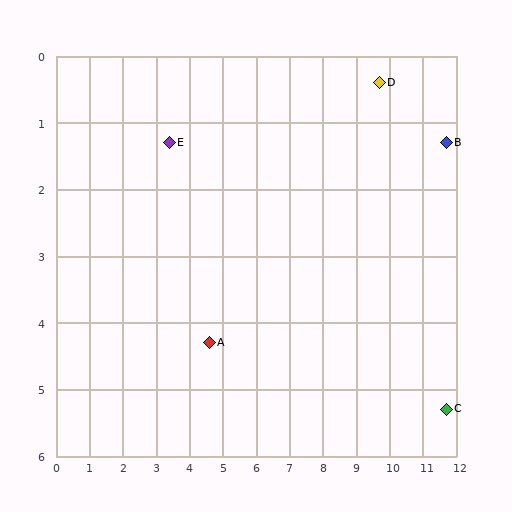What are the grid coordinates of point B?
Point B is at approximately (11.7, 1.3).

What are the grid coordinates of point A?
Point A is at approximately (4.6, 4.3).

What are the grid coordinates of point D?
Point D is at approximately (9.7, 0.4).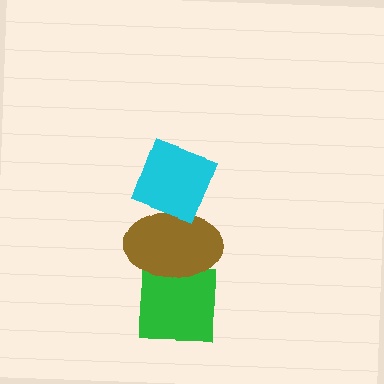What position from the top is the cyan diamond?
The cyan diamond is 1st from the top.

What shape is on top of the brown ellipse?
The cyan diamond is on top of the brown ellipse.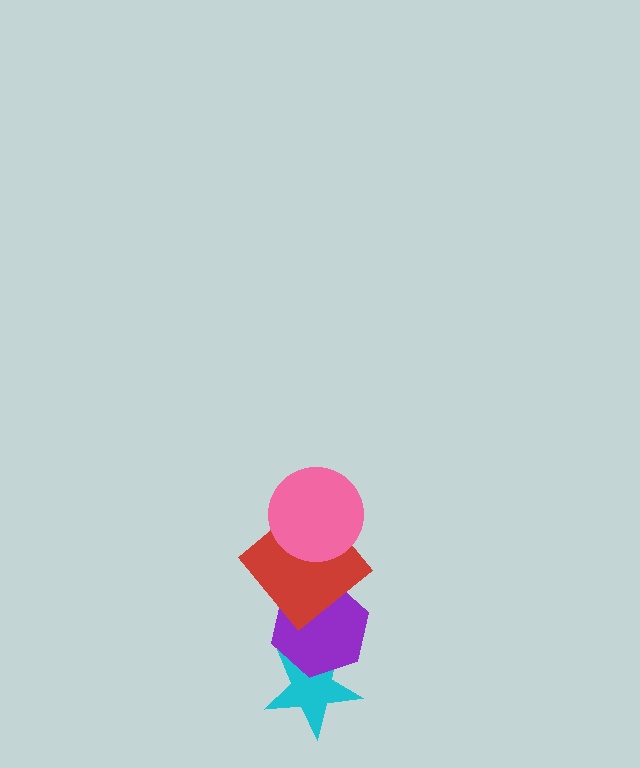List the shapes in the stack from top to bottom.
From top to bottom: the pink circle, the red diamond, the purple hexagon, the cyan star.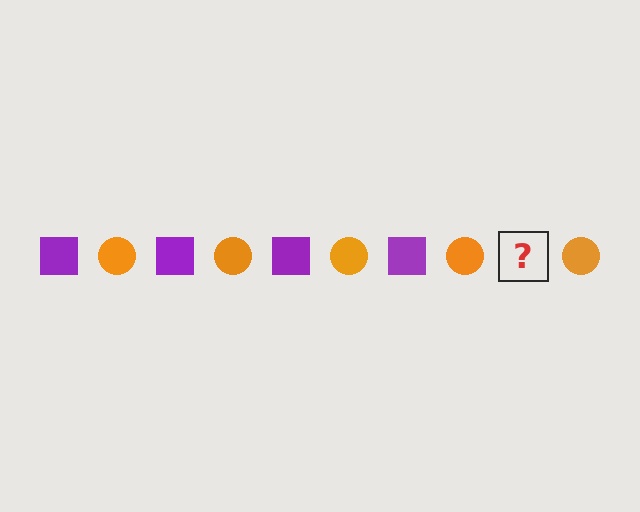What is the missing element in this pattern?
The missing element is a purple square.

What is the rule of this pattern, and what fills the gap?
The rule is that the pattern alternates between purple square and orange circle. The gap should be filled with a purple square.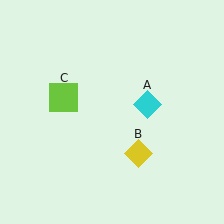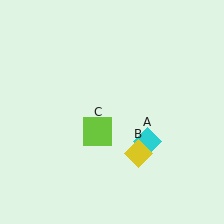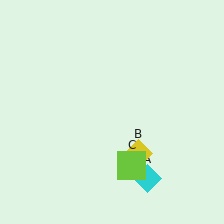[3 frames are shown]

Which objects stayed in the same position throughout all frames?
Yellow diamond (object B) remained stationary.